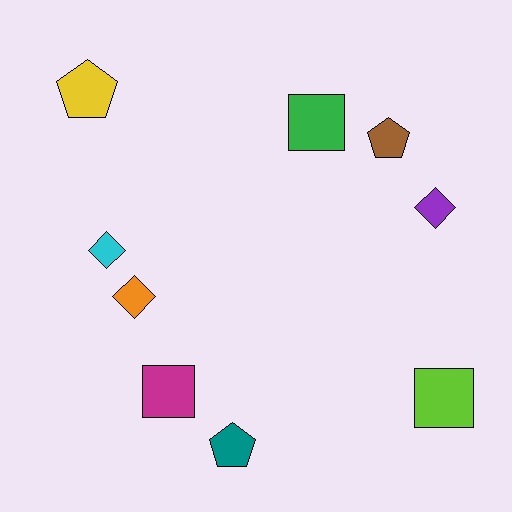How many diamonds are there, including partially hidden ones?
There are 3 diamonds.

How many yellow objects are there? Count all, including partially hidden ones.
There is 1 yellow object.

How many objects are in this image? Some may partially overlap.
There are 9 objects.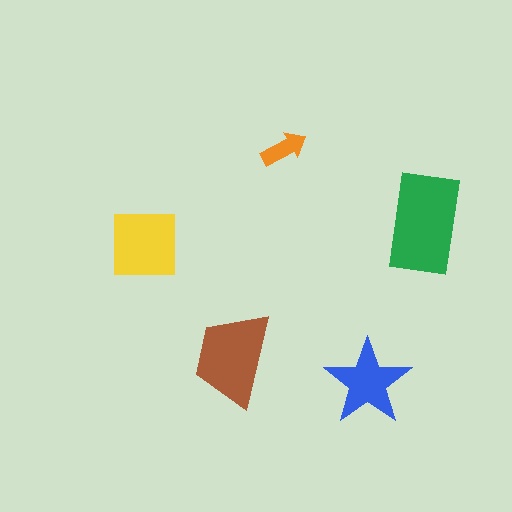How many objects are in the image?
There are 5 objects in the image.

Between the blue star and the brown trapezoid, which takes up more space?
The brown trapezoid.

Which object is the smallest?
The orange arrow.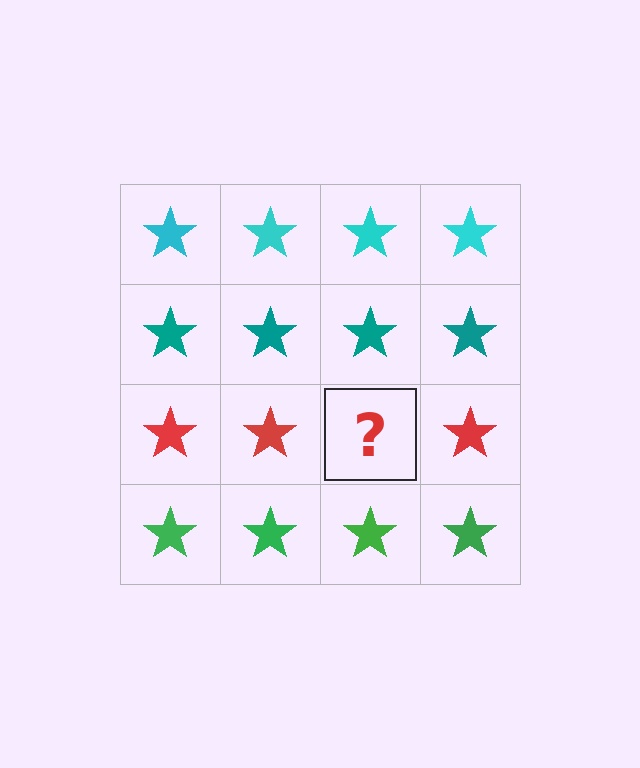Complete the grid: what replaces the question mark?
The question mark should be replaced with a red star.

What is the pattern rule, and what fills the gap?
The rule is that each row has a consistent color. The gap should be filled with a red star.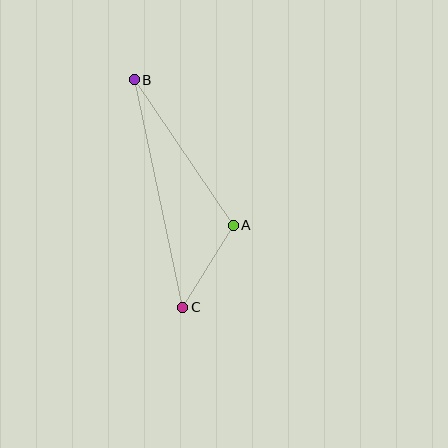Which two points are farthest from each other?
Points B and C are farthest from each other.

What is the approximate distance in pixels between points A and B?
The distance between A and B is approximately 176 pixels.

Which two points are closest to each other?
Points A and C are closest to each other.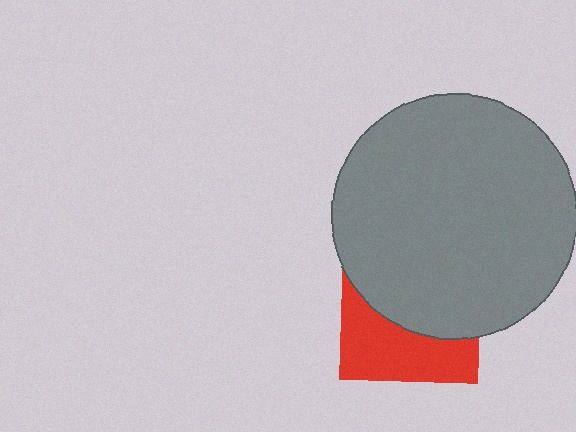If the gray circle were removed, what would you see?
You would see the complete red square.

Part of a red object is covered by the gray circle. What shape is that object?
It is a square.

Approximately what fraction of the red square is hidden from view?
Roughly 58% of the red square is hidden behind the gray circle.